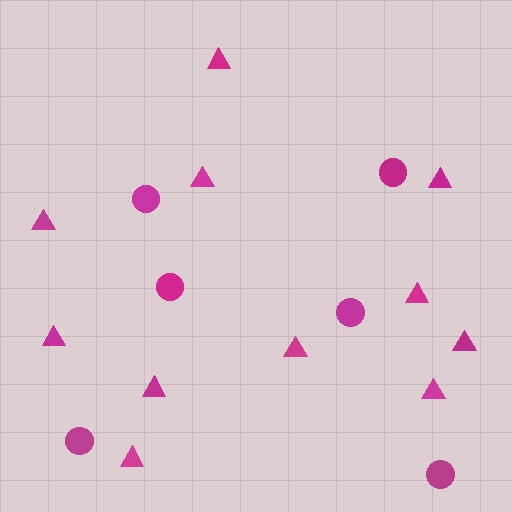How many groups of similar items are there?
There are 2 groups: one group of circles (6) and one group of triangles (11).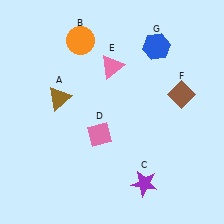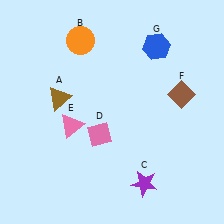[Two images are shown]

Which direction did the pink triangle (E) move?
The pink triangle (E) moved down.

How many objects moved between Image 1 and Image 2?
1 object moved between the two images.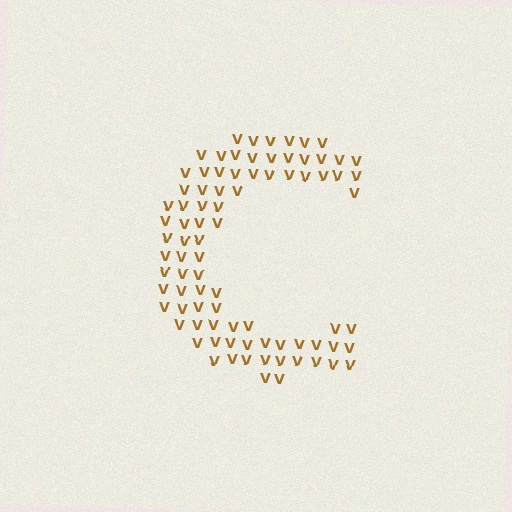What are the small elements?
The small elements are letter V's.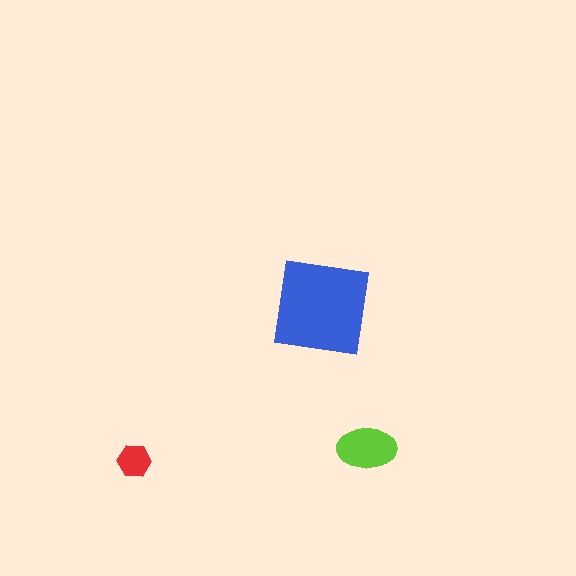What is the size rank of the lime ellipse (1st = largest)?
2nd.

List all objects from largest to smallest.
The blue square, the lime ellipse, the red hexagon.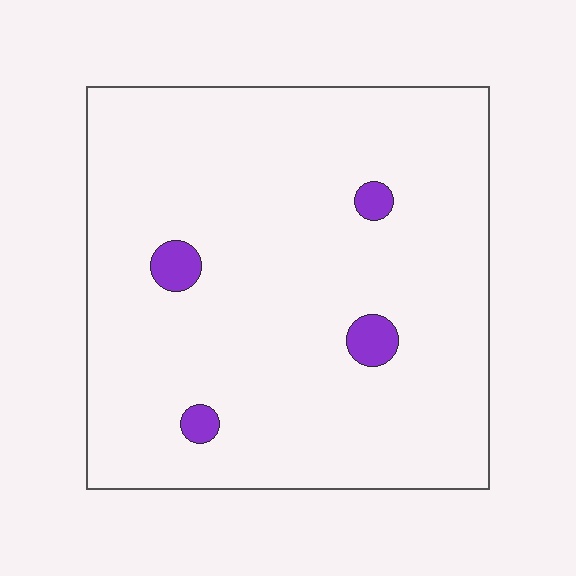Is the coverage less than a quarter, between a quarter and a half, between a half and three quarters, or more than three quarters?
Less than a quarter.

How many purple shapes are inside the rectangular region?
4.